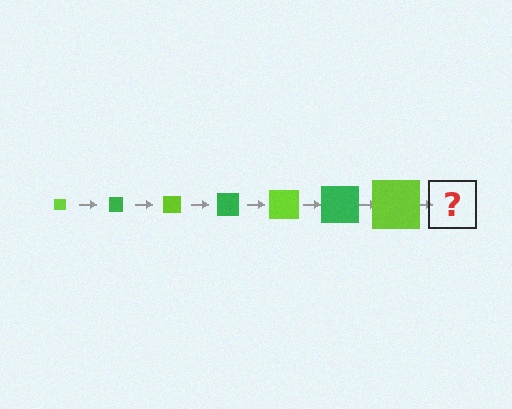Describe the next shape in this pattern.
It should be a green square, larger than the previous one.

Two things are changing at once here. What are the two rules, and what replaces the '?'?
The two rules are that the square grows larger each step and the color cycles through lime and green. The '?' should be a green square, larger than the previous one.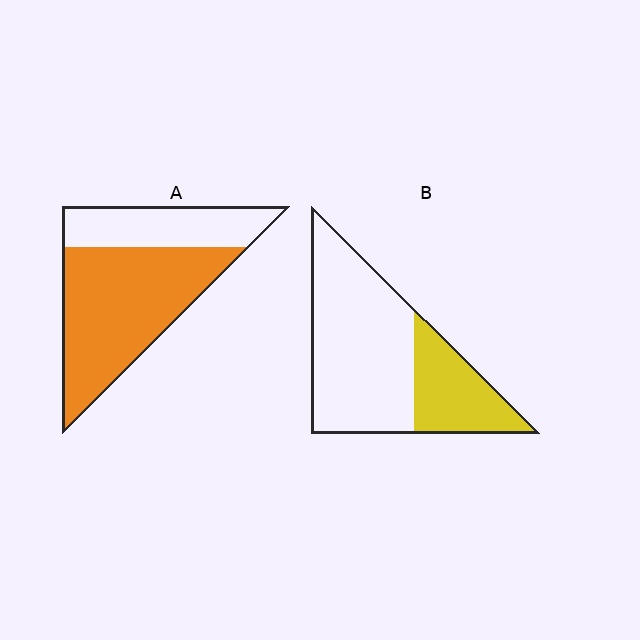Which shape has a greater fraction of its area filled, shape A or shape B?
Shape A.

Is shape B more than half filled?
No.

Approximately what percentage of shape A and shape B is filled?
A is approximately 65% and B is approximately 30%.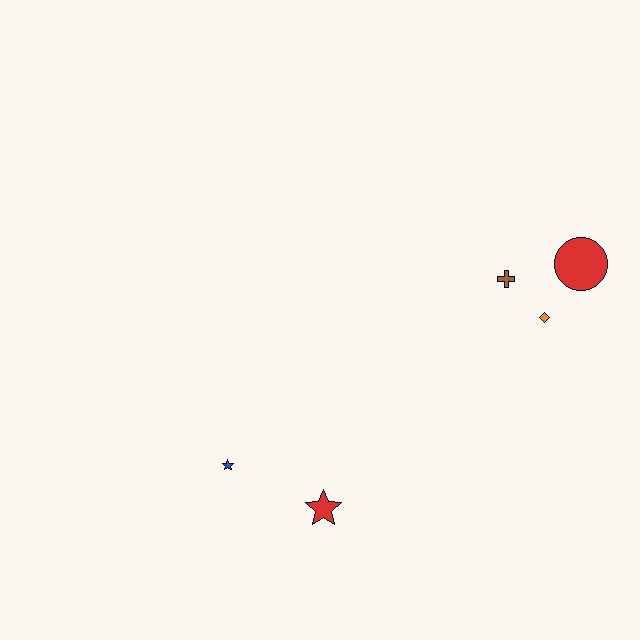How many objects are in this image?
There are 5 objects.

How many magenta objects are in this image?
There are no magenta objects.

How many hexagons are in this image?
There are no hexagons.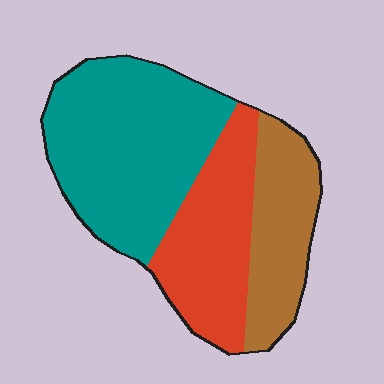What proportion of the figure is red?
Red covers roughly 30% of the figure.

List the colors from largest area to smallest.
From largest to smallest: teal, red, brown.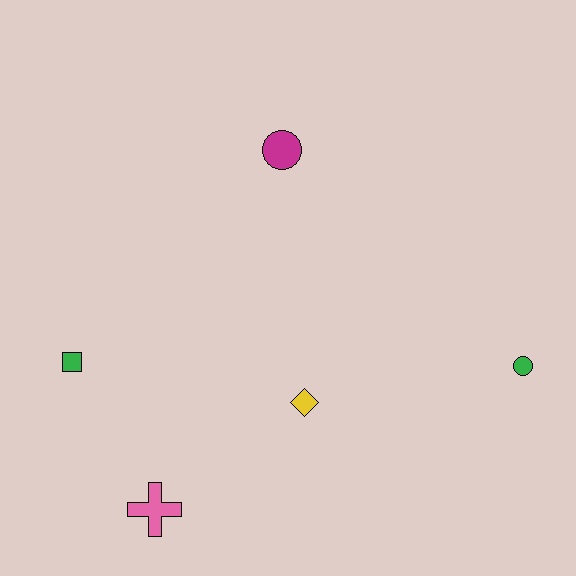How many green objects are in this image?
There are 2 green objects.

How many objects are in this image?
There are 5 objects.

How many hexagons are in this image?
There are no hexagons.